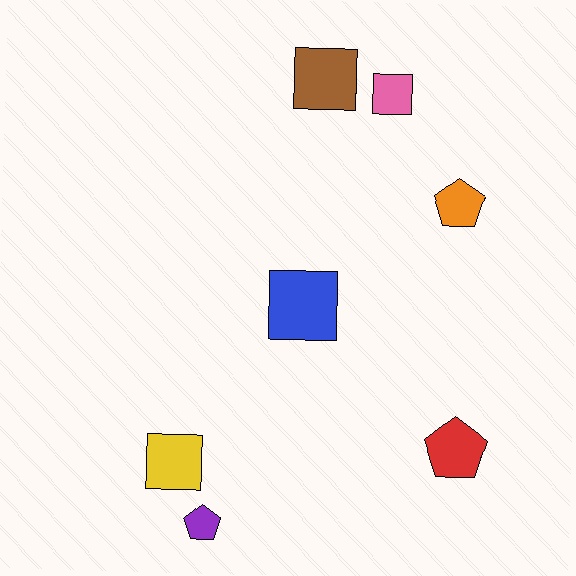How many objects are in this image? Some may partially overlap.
There are 7 objects.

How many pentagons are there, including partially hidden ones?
There are 3 pentagons.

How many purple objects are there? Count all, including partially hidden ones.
There is 1 purple object.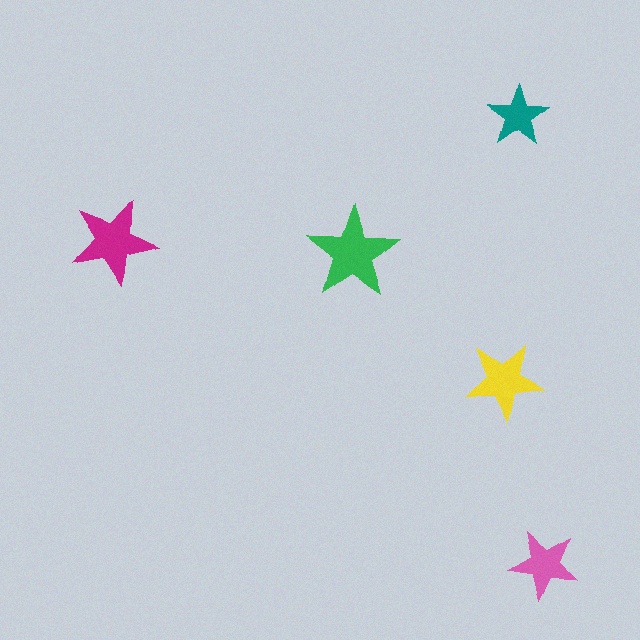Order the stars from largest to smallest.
the green one, the magenta one, the yellow one, the pink one, the teal one.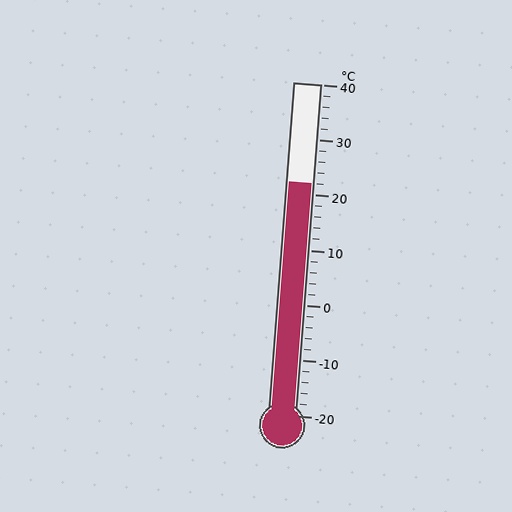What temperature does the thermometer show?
The thermometer shows approximately 22°C.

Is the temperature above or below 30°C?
The temperature is below 30°C.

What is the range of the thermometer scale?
The thermometer scale ranges from -20°C to 40°C.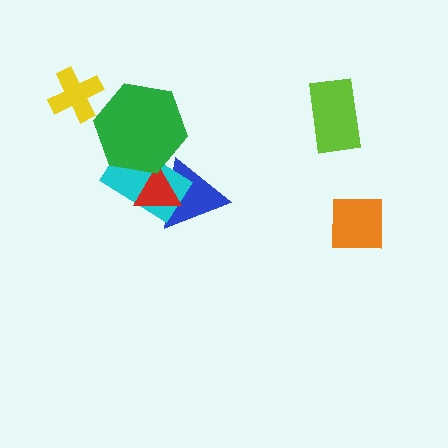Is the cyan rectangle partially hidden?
Yes, it is partially covered by another shape.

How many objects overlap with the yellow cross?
0 objects overlap with the yellow cross.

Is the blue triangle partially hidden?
Yes, it is partially covered by another shape.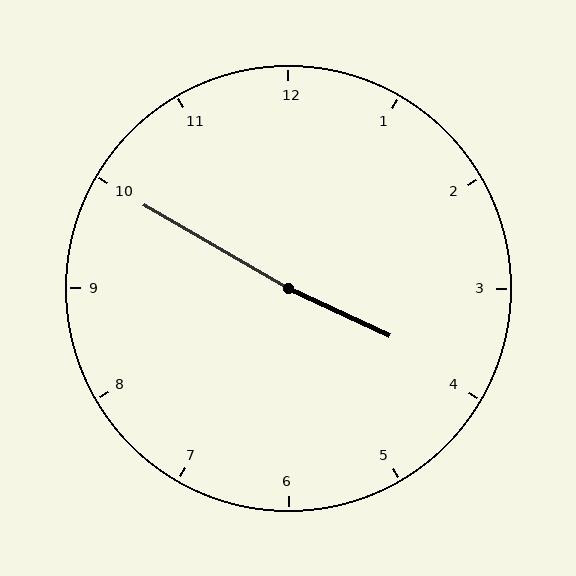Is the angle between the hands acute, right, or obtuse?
It is obtuse.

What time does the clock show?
3:50.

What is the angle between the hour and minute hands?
Approximately 175 degrees.